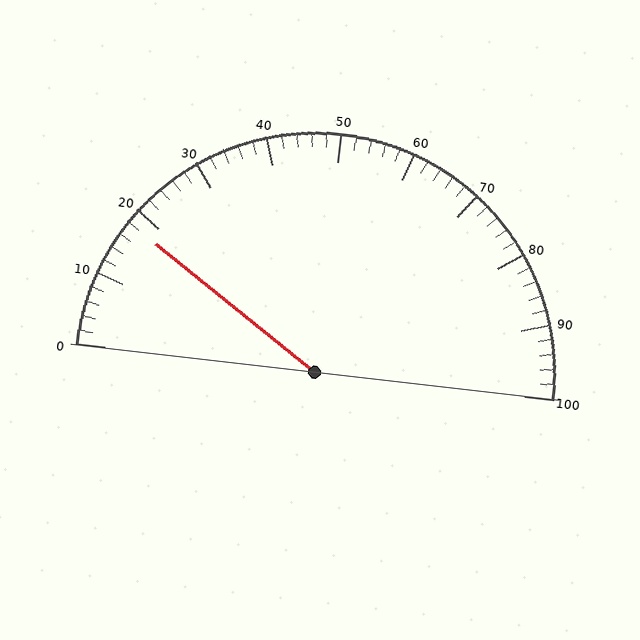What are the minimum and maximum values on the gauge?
The gauge ranges from 0 to 100.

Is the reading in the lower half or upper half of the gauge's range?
The reading is in the lower half of the range (0 to 100).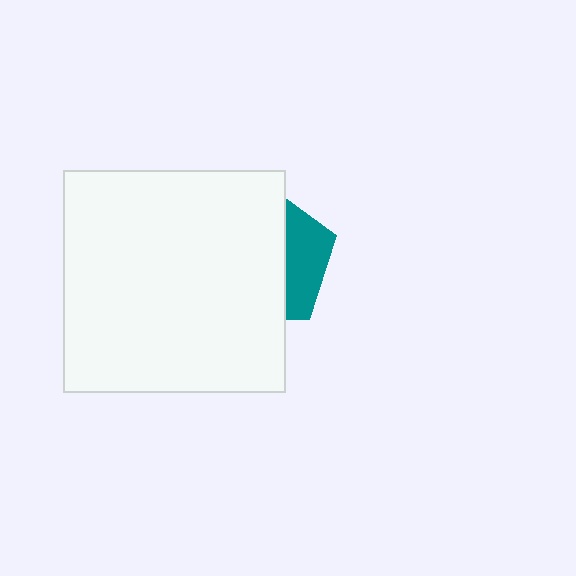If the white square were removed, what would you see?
You would see the complete teal pentagon.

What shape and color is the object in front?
The object in front is a white square.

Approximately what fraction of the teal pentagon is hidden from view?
Roughly 69% of the teal pentagon is hidden behind the white square.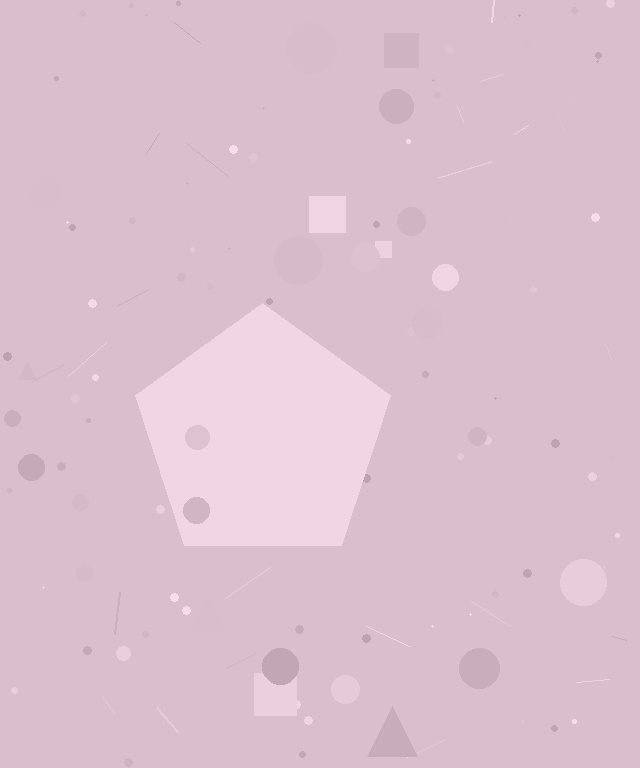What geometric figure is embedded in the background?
A pentagon is embedded in the background.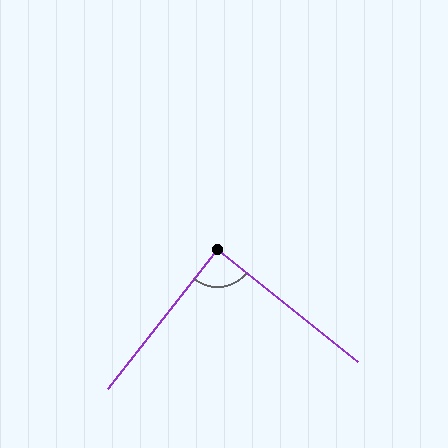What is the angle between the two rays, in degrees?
Approximately 89 degrees.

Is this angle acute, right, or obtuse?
It is approximately a right angle.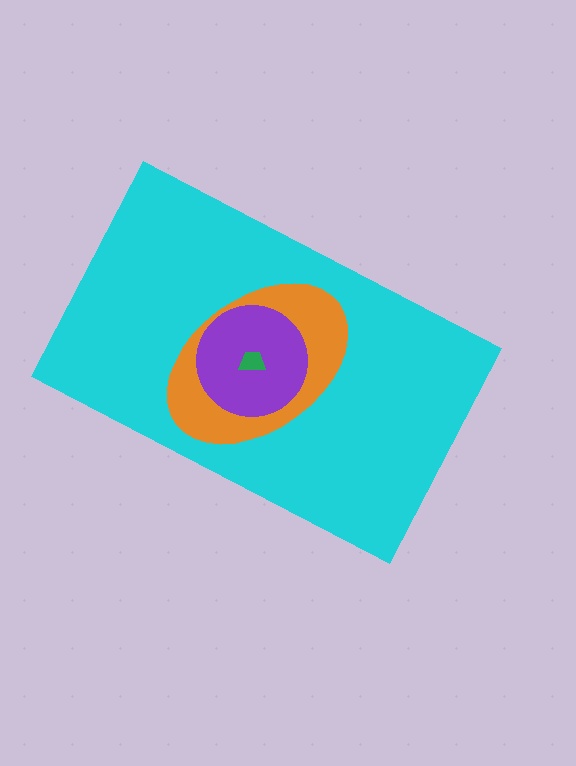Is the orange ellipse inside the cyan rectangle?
Yes.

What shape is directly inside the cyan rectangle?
The orange ellipse.